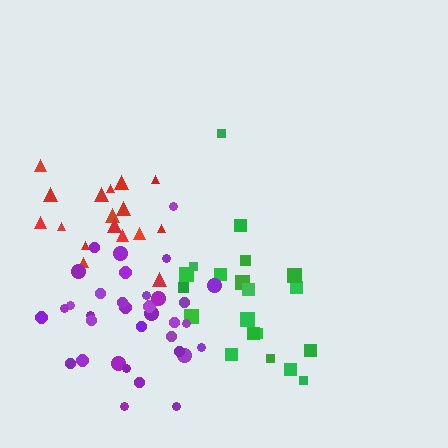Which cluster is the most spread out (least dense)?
Green.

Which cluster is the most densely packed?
Purple.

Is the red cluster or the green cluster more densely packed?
Red.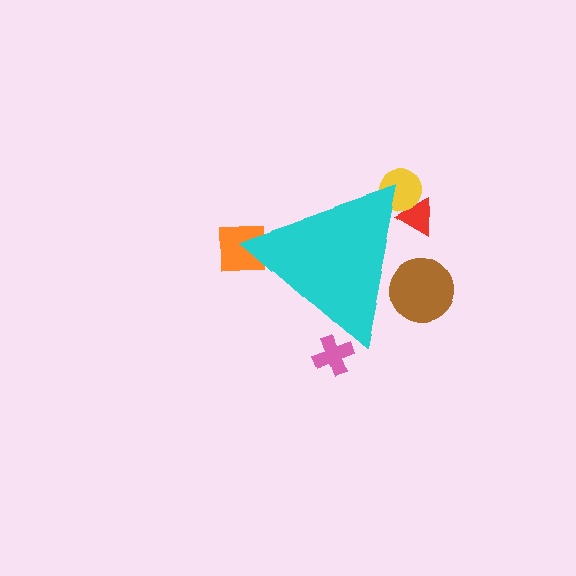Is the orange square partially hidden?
Yes, the orange square is partially hidden behind the cyan triangle.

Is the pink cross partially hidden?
Yes, the pink cross is partially hidden behind the cyan triangle.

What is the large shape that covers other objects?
A cyan triangle.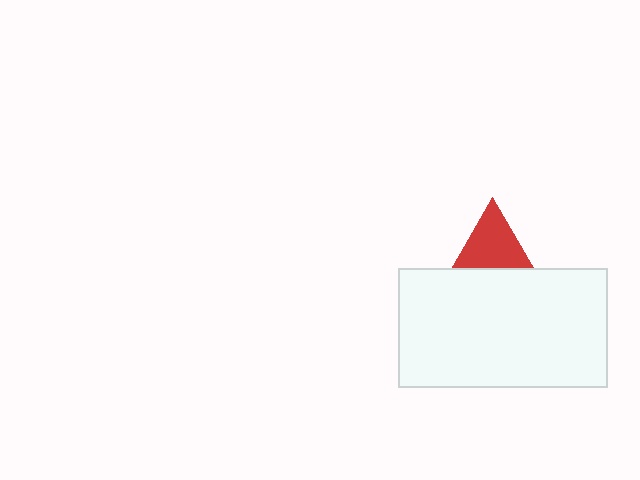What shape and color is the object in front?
The object in front is a white rectangle.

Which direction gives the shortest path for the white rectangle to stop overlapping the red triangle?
Moving down gives the shortest separation.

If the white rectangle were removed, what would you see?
You would see the complete red triangle.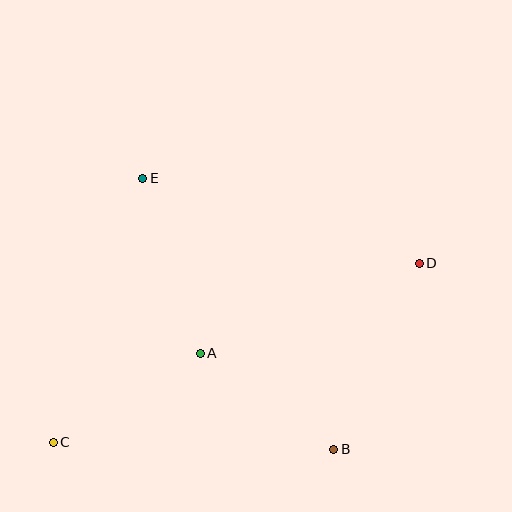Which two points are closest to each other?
Points A and B are closest to each other.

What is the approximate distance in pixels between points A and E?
The distance between A and E is approximately 184 pixels.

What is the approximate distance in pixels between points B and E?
The distance between B and E is approximately 331 pixels.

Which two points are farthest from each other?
Points C and D are farthest from each other.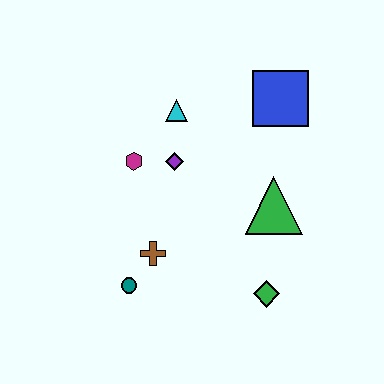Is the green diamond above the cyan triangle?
No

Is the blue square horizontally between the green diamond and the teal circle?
No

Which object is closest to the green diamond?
The green triangle is closest to the green diamond.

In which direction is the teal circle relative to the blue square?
The teal circle is below the blue square.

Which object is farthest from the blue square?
The teal circle is farthest from the blue square.